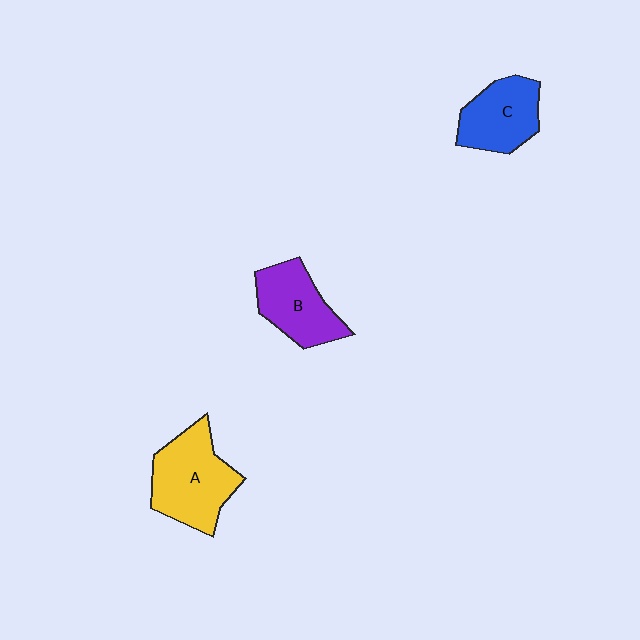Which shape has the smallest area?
Shape C (blue).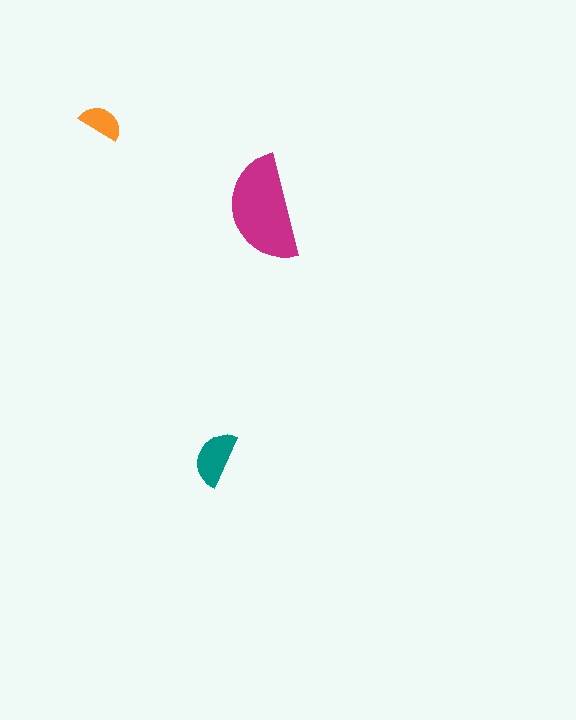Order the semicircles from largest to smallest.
the magenta one, the teal one, the orange one.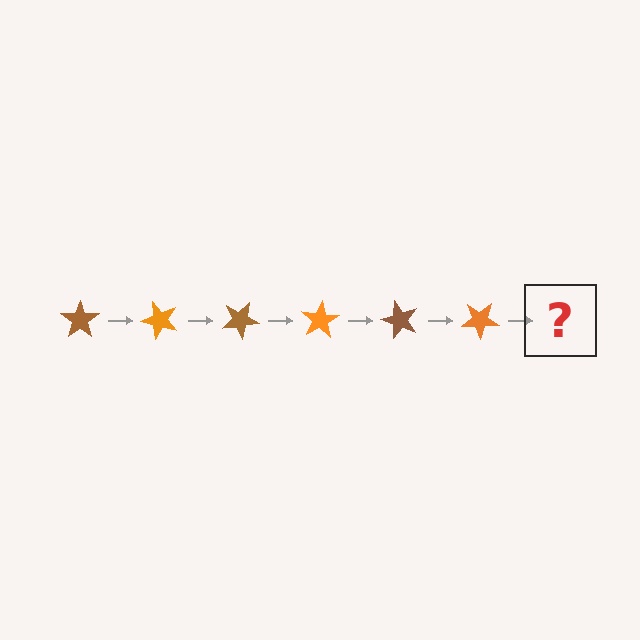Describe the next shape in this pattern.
It should be a brown star, rotated 300 degrees from the start.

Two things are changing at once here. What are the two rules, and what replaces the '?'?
The two rules are that it rotates 50 degrees each step and the color cycles through brown and orange. The '?' should be a brown star, rotated 300 degrees from the start.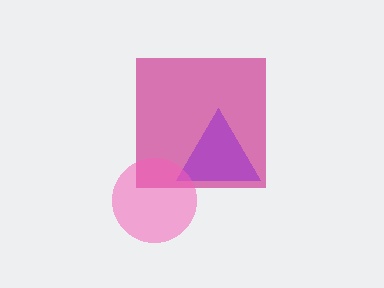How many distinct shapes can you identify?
There are 3 distinct shapes: a magenta square, a purple triangle, a pink circle.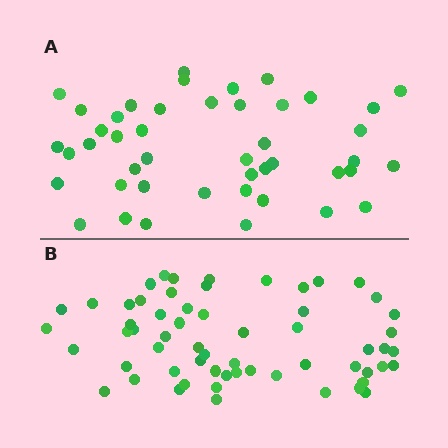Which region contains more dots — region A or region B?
Region B (the bottom region) has more dots.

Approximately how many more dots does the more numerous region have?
Region B has approximately 15 more dots than region A.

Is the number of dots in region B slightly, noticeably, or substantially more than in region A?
Region B has noticeably more, but not dramatically so. The ratio is roughly 1.3 to 1.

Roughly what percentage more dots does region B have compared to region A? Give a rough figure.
About 35% more.